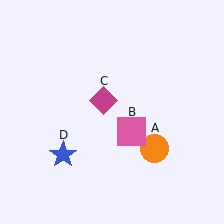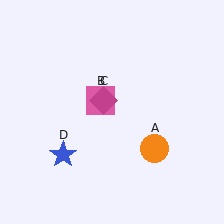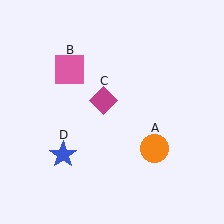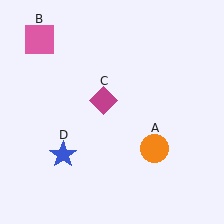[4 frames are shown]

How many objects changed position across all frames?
1 object changed position: pink square (object B).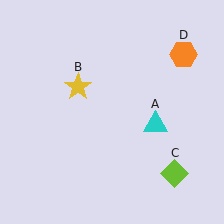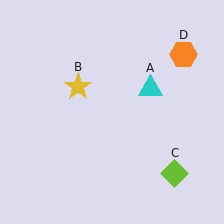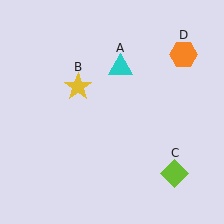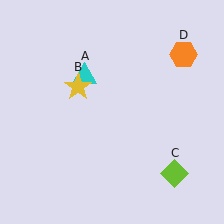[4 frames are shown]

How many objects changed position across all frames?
1 object changed position: cyan triangle (object A).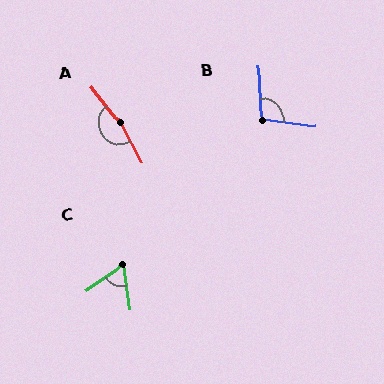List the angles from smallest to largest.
C (64°), B (100°), A (169°).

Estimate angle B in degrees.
Approximately 100 degrees.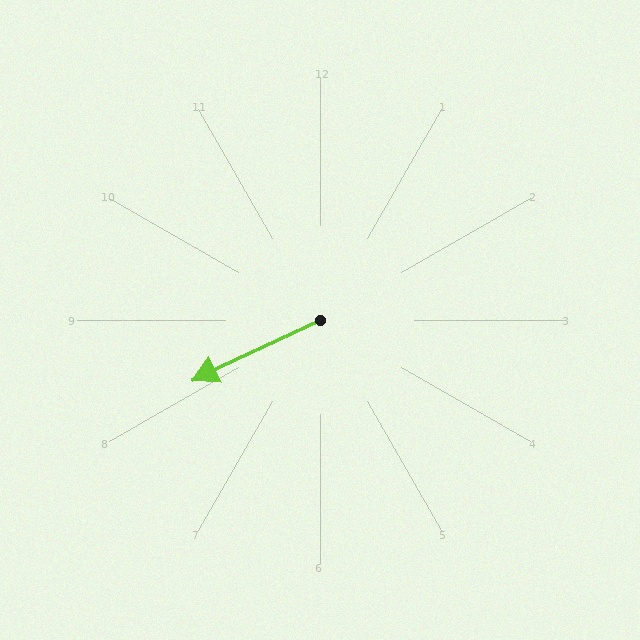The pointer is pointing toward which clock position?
Roughly 8 o'clock.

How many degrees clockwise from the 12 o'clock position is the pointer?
Approximately 245 degrees.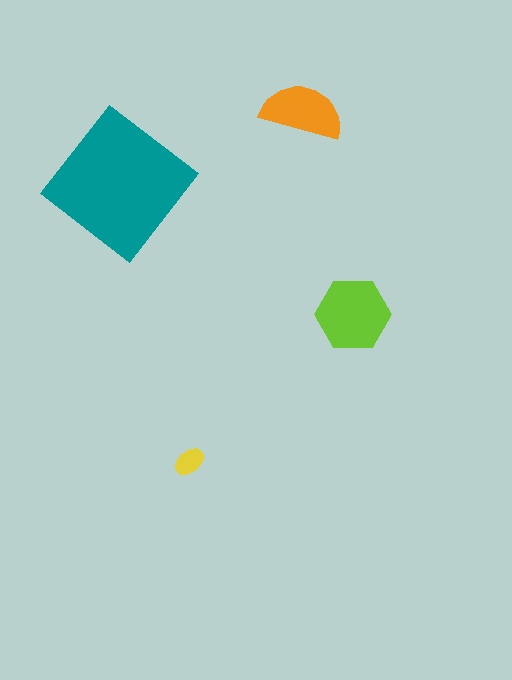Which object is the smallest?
The yellow ellipse.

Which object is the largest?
The teal diamond.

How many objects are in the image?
There are 4 objects in the image.